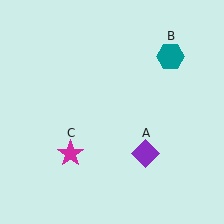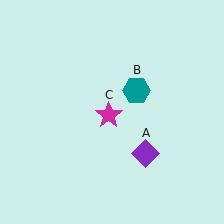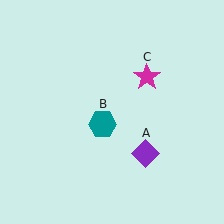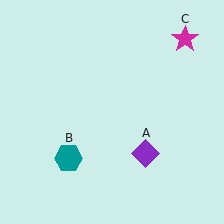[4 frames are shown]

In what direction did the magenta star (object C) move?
The magenta star (object C) moved up and to the right.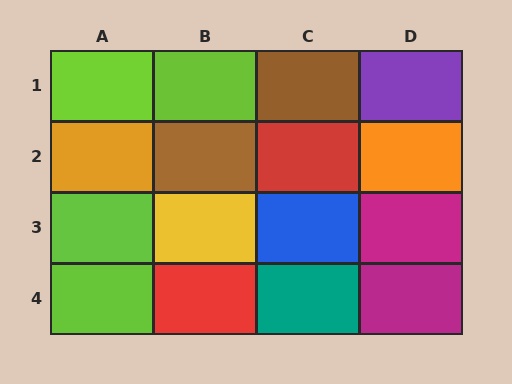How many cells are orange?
2 cells are orange.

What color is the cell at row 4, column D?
Magenta.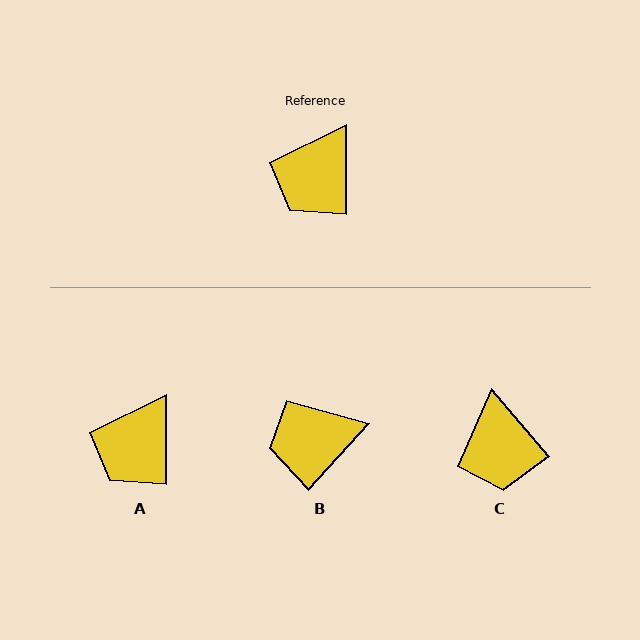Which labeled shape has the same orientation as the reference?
A.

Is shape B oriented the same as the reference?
No, it is off by about 42 degrees.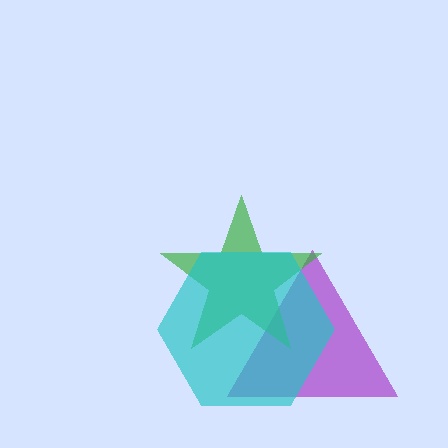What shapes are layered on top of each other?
The layered shapes are: a purple triangle, a green star, a cyan hexagon.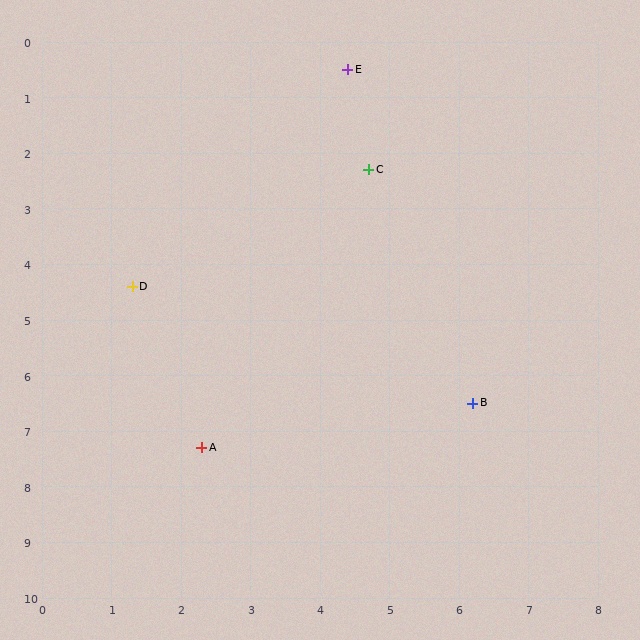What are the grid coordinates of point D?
Point D is at approximately (1.3, 4.4).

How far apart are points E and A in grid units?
Points E and A are about 7.1 grid units apart.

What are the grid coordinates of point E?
Point E is at approximately (4.4, 0.5).